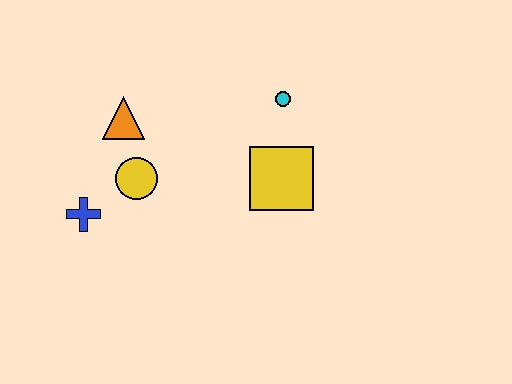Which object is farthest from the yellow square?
The blue cross is farthest from the yellow square.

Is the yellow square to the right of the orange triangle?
Yes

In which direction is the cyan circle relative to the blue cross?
The cyan circle is to the right of the blue cross.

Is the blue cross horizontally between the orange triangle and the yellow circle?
No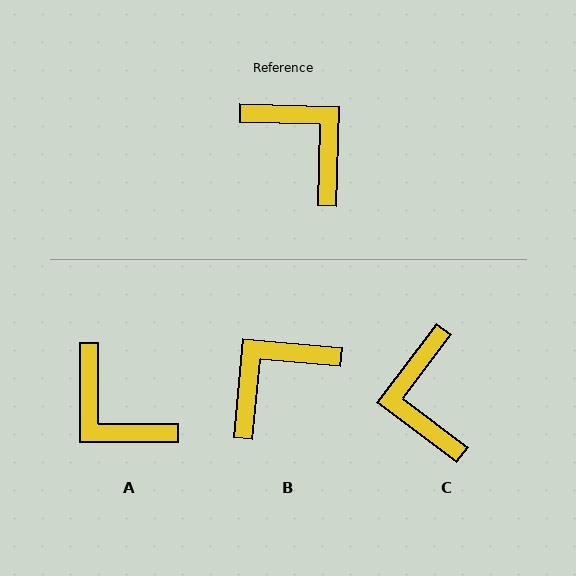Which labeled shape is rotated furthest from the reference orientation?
A, about 179 degrees away.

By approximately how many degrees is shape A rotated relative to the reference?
Approximately 179 degrees clockwise.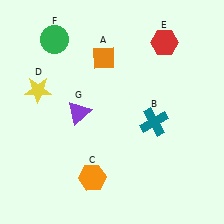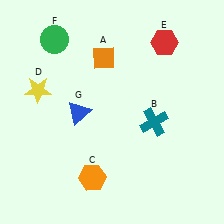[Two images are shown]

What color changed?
The triangle (G) changed from purple in Image 1 to blue in Image 2.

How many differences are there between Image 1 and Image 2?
There is 1 difference between the two images.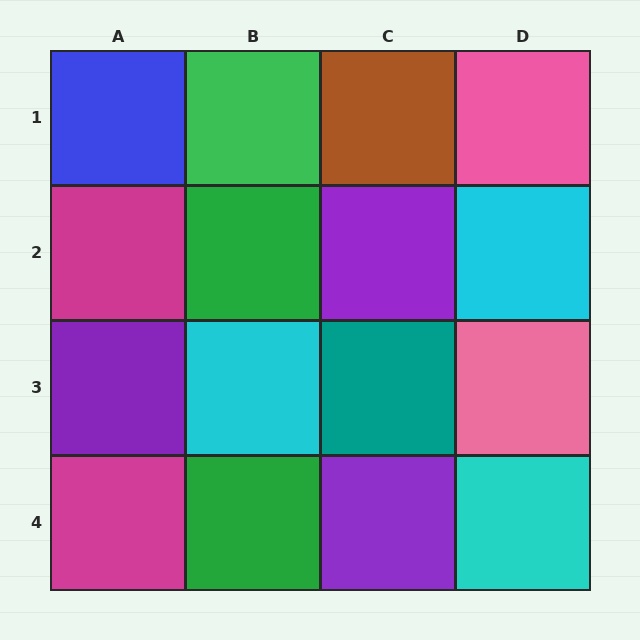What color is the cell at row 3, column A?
Purple.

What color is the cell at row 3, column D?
Pink.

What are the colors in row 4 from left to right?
Magenta, green, purple, cyan.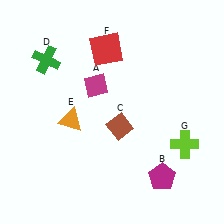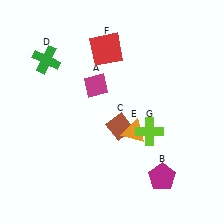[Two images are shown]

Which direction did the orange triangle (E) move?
The orange triangle (E) moved right.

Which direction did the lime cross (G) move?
The lime cross (G) moved left.